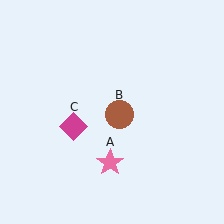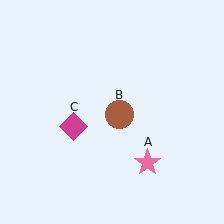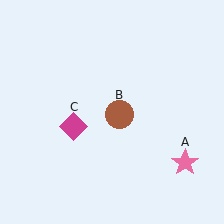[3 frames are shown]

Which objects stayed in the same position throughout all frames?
Brown circle (object B) and magenta diamond (object C) remained stationary.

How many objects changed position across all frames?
1 object changed position: pink star (object A).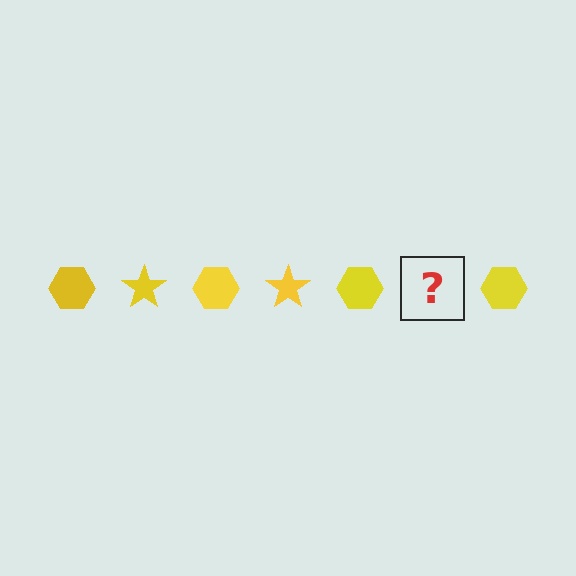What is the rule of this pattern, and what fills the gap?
The rule is that the pattern cycles through hexagon, star shapes in yellow. The gap should be filled with a yellow star.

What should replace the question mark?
The question mark should be replaced with a yellow star.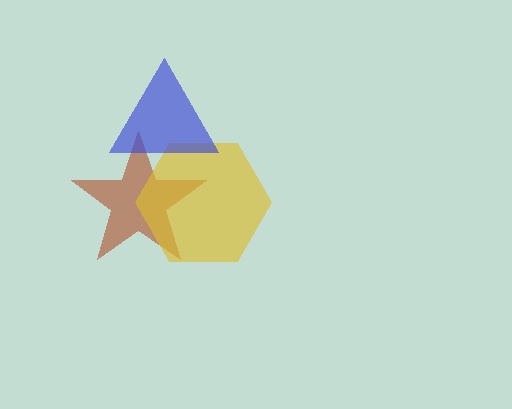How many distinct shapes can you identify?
There are 3 distinct shapes: a brown star, a yellow hexagon, a blue triangle.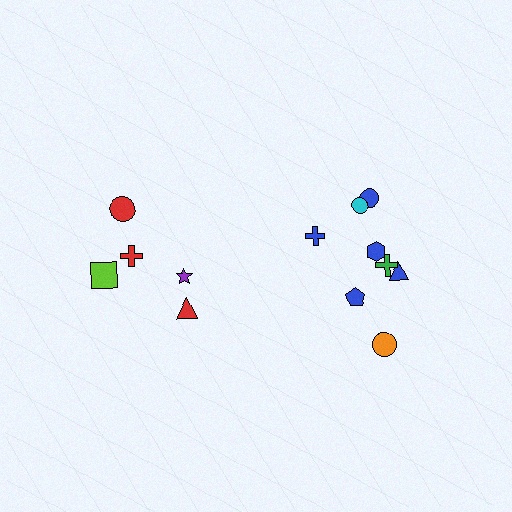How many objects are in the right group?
There are 8 objects.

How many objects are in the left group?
There are 5 objects.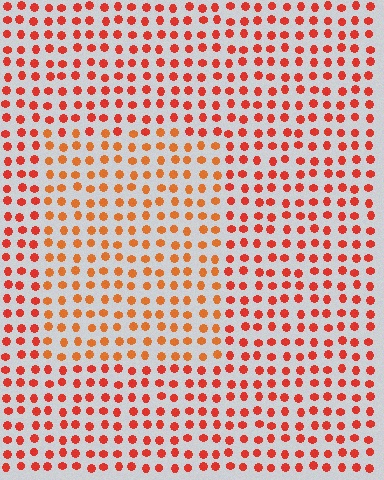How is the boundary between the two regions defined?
The boundary is defined purely by a slight shift in hue (about 21 degrees). Spacing, size, and orientation are identical on both sides.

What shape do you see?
I see a rectangle.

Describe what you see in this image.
The image is filled with small red elements in a uniform arrangement. A rectangle-shaped region is visible where the elements are tinted to a slightly different hue, forming a subtle color boundary.